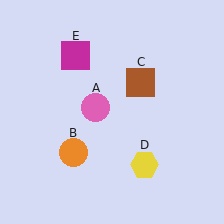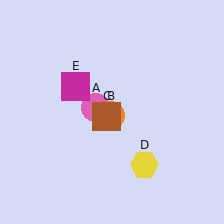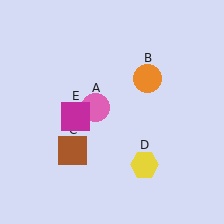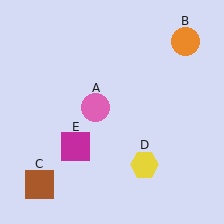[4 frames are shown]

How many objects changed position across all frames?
3 objects changed position: orange circle (object B), brown square (object C), magenta square (object E).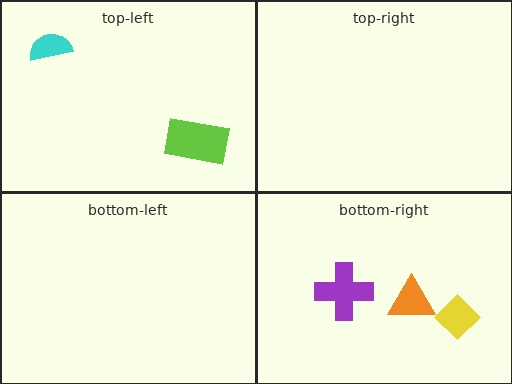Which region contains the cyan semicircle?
The top-left region.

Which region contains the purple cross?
The bottom-right region.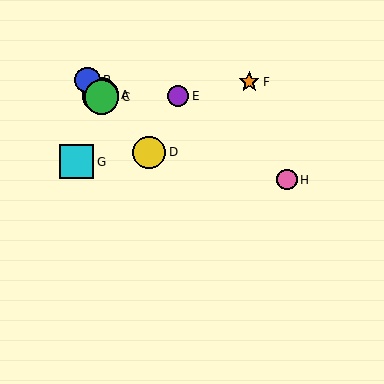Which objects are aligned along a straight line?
Objects A, B, C, D are aligned along a straight line.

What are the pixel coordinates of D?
Object D is at (149, 152).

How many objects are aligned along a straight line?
4 objects (A, B, C, D) are aligned along a straight line.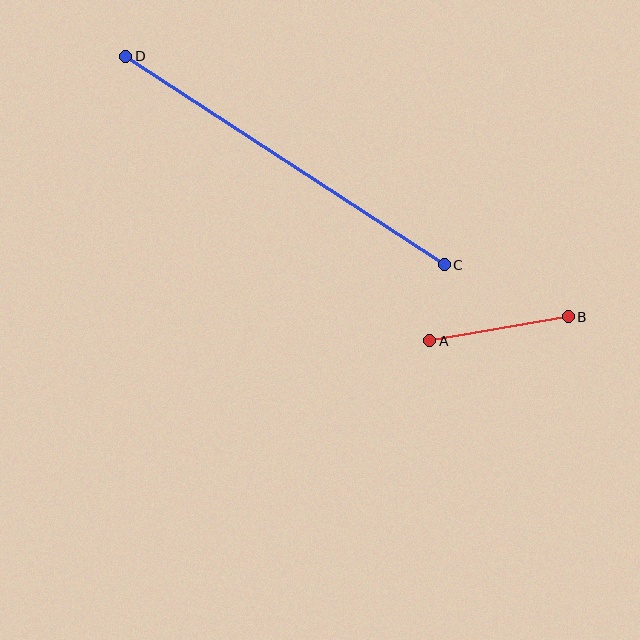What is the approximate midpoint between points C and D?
The midpoint is at approximately (285, 160) pixels.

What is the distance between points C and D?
The distance is approximately 381 pixels.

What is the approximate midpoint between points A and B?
The midpoint is at approximately (499, 329) pixels.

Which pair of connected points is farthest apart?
Points C and D are farthest apart.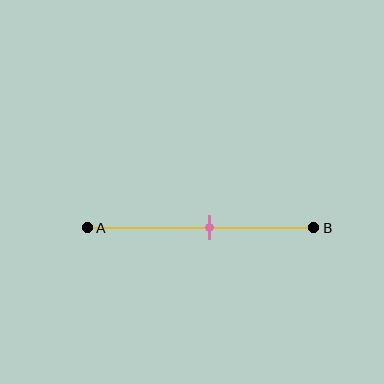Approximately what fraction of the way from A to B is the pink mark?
The pink mark is approximately 55% of the way from A to B.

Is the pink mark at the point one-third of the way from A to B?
No, the mark is at about 55% from A, not at the 33% one-third point.